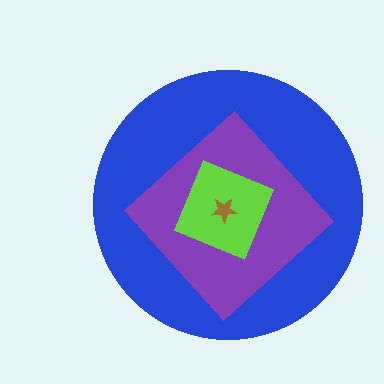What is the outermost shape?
The blue circle.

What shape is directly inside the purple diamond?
The lime diamond.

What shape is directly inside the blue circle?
The purple diamond.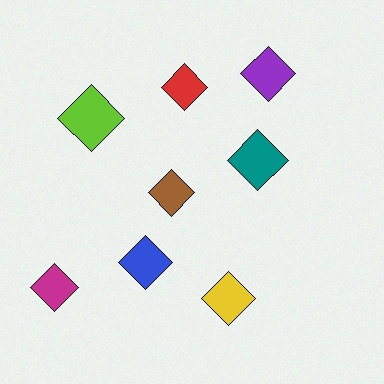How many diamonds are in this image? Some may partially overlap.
There are 8 diamonds.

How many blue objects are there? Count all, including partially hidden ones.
There is 1 blue object.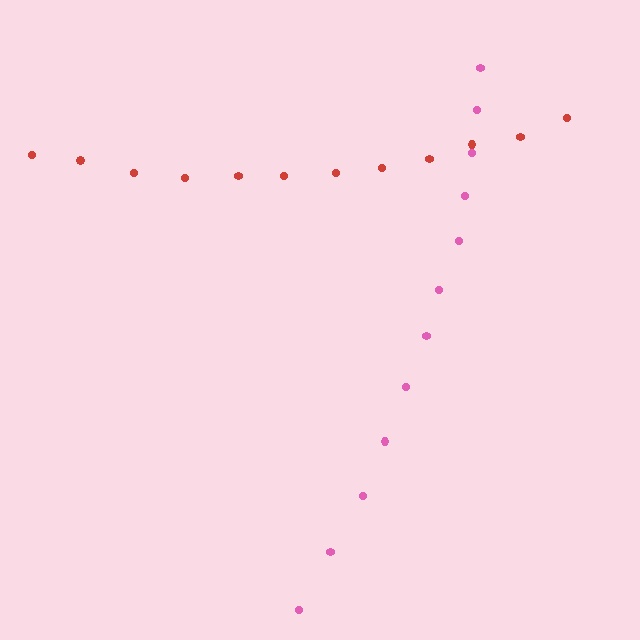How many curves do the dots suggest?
There are 2 distinct paths.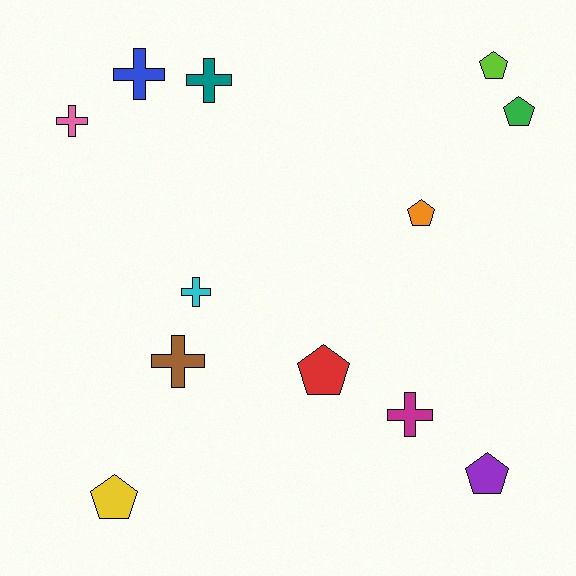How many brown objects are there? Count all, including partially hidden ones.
There is 1 brown object.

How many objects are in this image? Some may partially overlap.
There are 12 objects.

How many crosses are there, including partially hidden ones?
There are 6 crosses.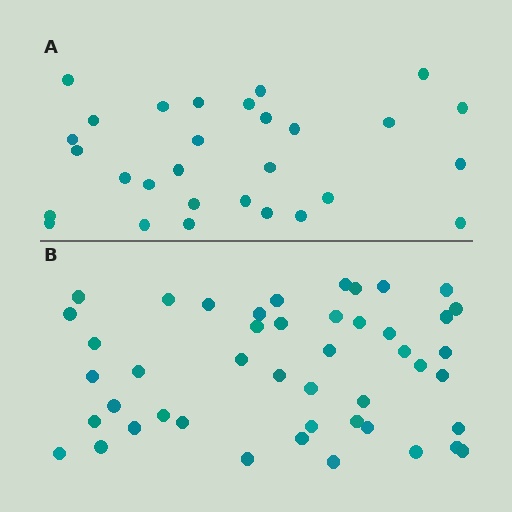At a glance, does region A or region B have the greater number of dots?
Region B (the bottom region) has more dots.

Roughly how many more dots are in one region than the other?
Region B has approximately 15 more dots than region A.